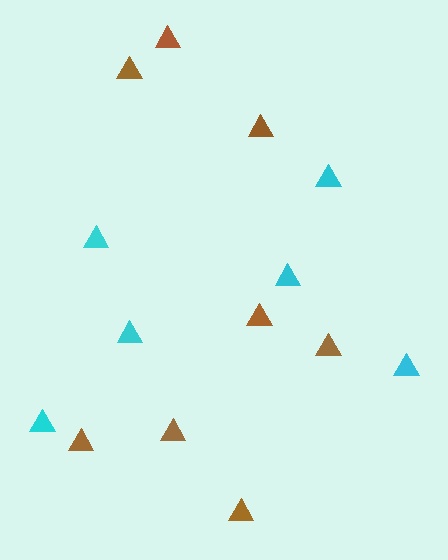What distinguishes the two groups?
There are 2 groups: one group of cyan triangles (6) and one group of brown triangles (8).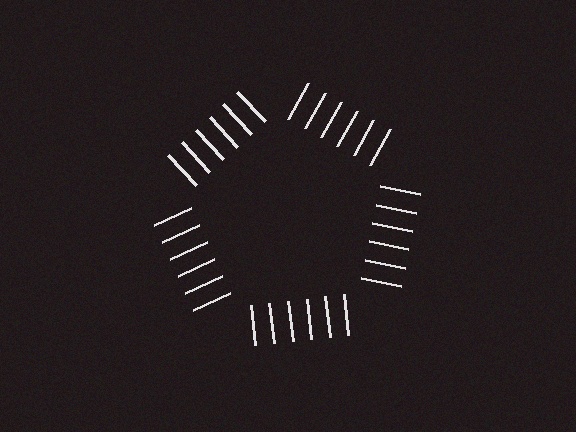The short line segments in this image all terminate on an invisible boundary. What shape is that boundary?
An illusory pentagon — the line segments terminate on its edges but no continuous stroke is drawn.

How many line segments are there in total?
30 — 6 along each of the 5 edges.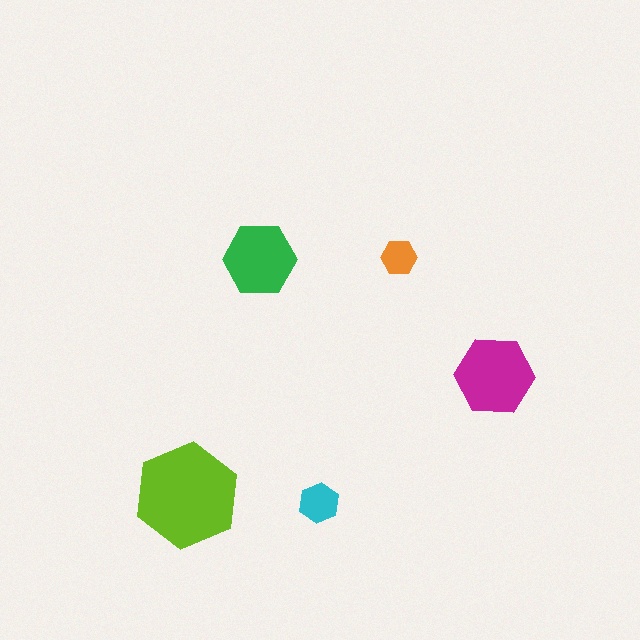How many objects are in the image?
There are 5 objects in the image.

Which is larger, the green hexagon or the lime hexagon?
The lime one.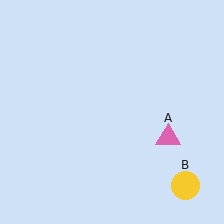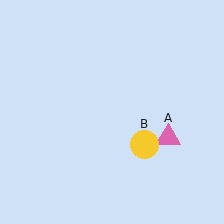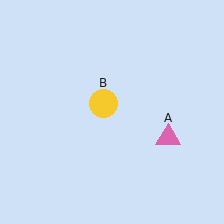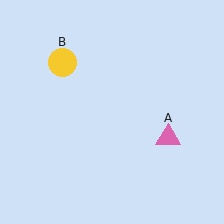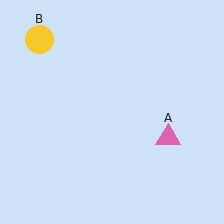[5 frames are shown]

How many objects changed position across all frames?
1 object changed position: yellow circle (object B).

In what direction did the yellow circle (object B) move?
The yellow circle (object B) moved up and to the left.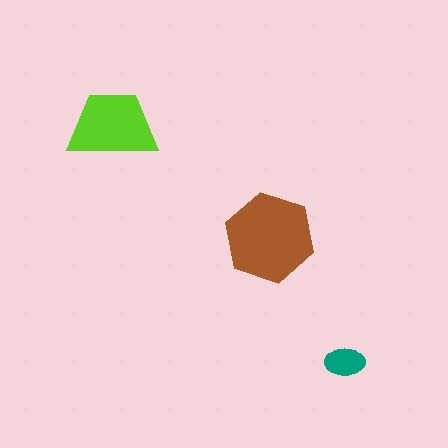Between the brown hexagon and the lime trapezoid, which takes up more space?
The brown hexagon.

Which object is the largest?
The brown hexagon.